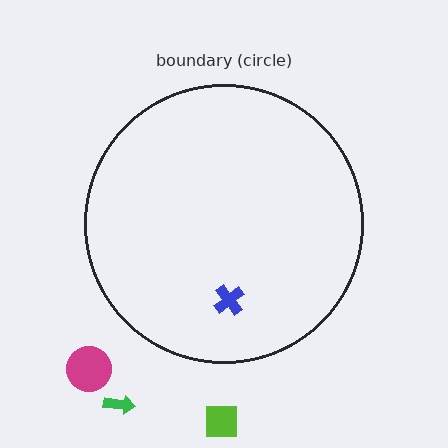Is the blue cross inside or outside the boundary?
Inside.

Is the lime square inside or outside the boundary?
Outside.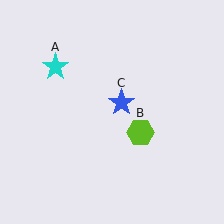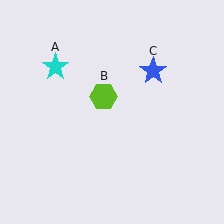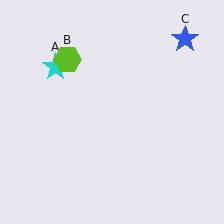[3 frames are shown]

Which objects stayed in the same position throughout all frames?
Cyan star (object A) remained stationary.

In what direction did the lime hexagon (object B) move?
The lime hexagon (object B) moved up and to the left.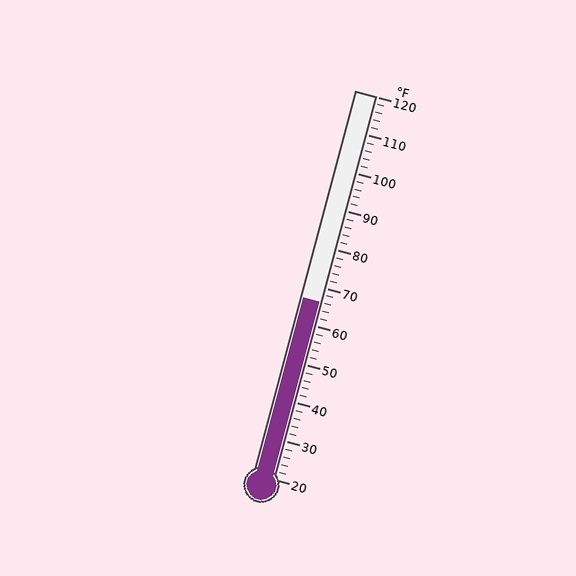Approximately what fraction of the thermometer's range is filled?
The thermometer is filled to approximately 45% of its range.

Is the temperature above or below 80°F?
The temperature is below 80°F.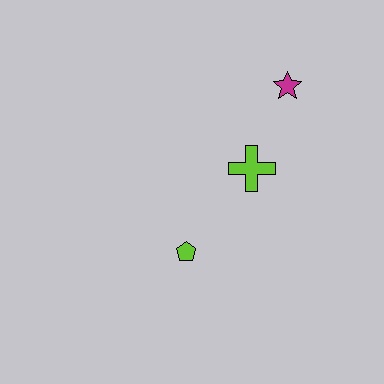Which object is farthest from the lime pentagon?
The magenta star is farthest from the lime pentagon.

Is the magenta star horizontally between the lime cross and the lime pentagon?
No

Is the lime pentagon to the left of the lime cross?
Yes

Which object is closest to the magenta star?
The lime cross is closest to the magenta star.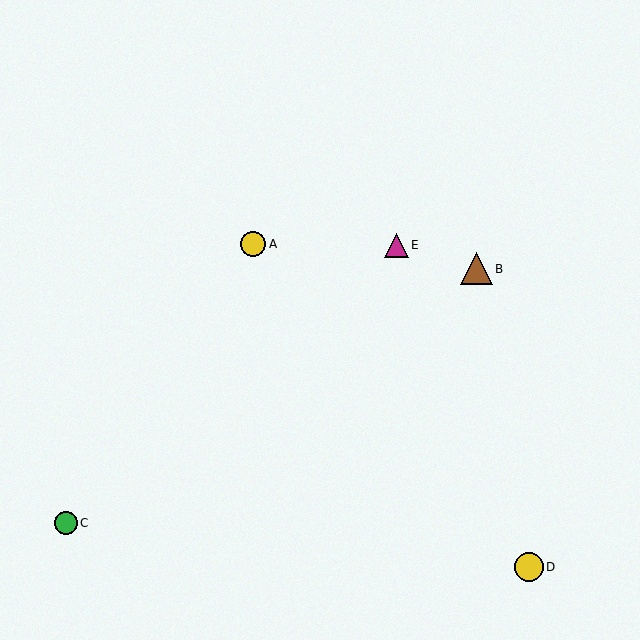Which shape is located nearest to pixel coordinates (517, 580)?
The yellow circle (labeled D) at (529, 567) is nearest to that location.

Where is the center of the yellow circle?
The center of the yellow circle is at (529, 567).